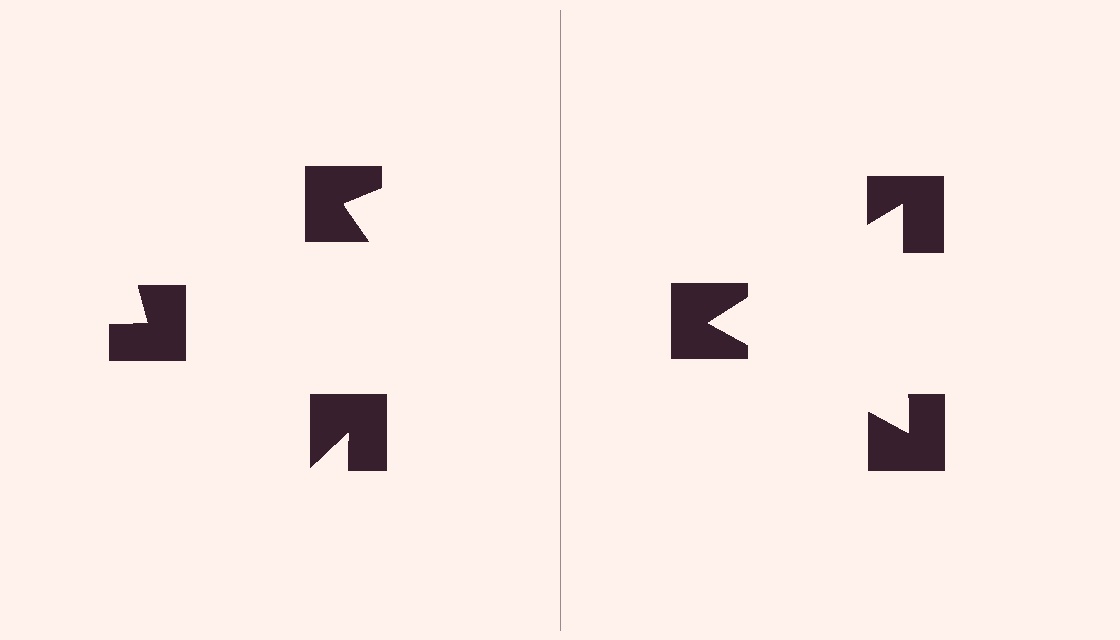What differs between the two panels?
The notched squares are positioned identically on both sides; only the wedge orientations differ. On the right they align to a triangle; on the left they are misaligned.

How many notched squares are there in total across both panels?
6 — 3 on each side.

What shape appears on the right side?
An illusory triangle.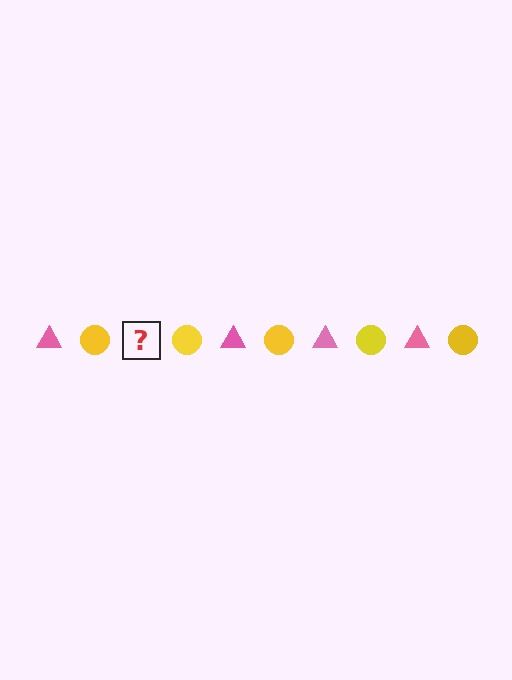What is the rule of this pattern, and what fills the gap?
The rule is that the pattern alternates between pink triangle and yellow circle. The gap should be filled with a pink triangle.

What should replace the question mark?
The question mark should be replaced with a pink triangle.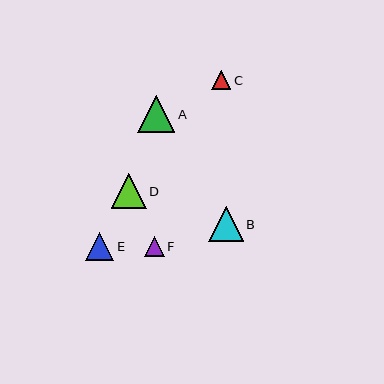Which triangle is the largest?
Triangle A is the largest with a size of approximately 38 pixels.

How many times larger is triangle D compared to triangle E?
Triangle D is approximately 1.2 times the size of triangle E.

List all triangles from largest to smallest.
From largest to smallest: A, D, B, E, F, C.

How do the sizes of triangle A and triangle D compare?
Triangle A and triangle D are approximately the same size.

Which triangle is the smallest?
Triangle C is the smallest with a size of approximately 19 pixels.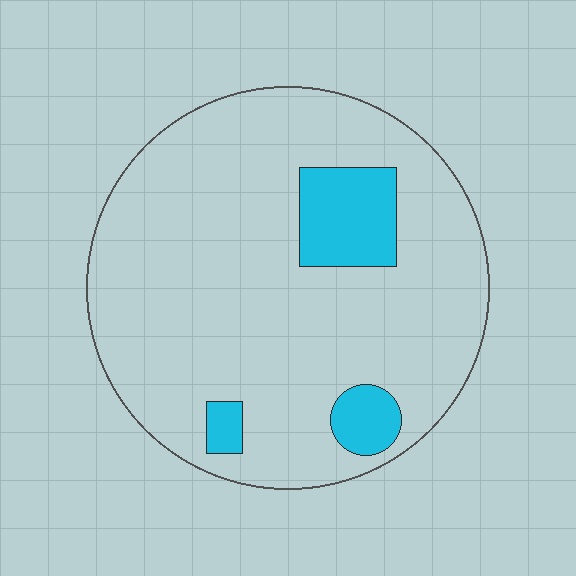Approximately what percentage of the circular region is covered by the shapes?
Approximately 10%.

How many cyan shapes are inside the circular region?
3.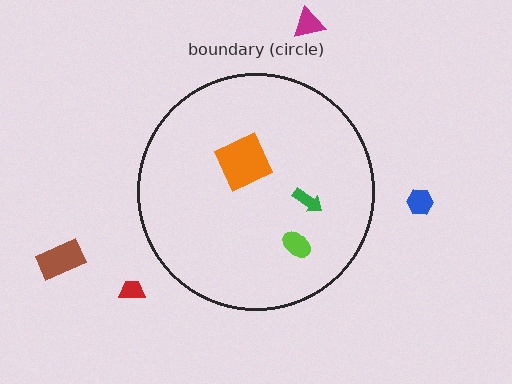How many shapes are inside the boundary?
3 inside, 4 outside.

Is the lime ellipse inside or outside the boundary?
Inside.